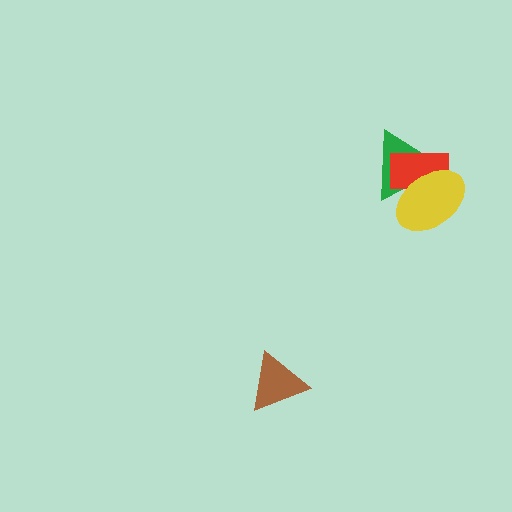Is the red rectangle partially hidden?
Yes, it is partially covered by another shape.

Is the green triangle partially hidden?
Yes, it is partially covered by another shape.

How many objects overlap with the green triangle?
2 objects overlap with the green triangle.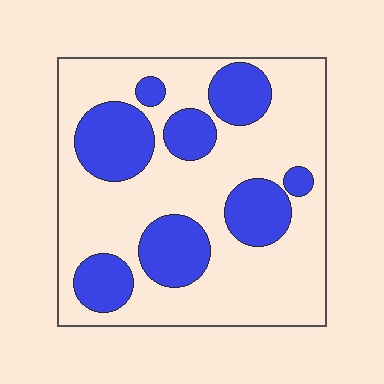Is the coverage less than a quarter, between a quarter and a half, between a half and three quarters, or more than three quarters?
Between a quarter and a half.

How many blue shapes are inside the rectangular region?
8.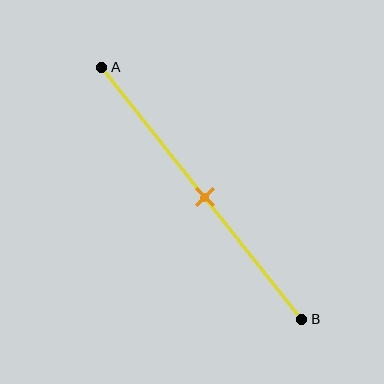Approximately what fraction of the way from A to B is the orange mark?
The orange mark is approximately 50% of the way from A to B.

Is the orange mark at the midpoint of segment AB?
Yes, the mark is approximately at the midpoint.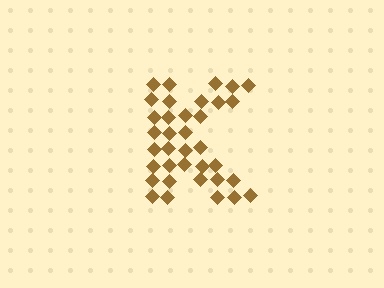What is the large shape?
The large shape is the letter K.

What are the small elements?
The small elements are diamonds.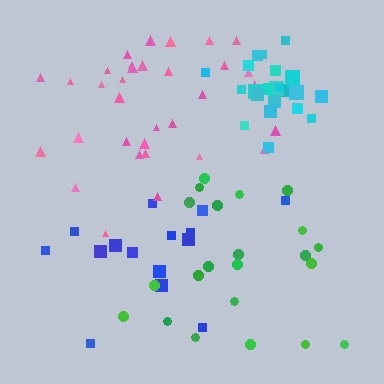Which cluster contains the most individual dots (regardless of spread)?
Pink (33).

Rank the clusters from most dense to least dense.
cyan, pink, blue, green.